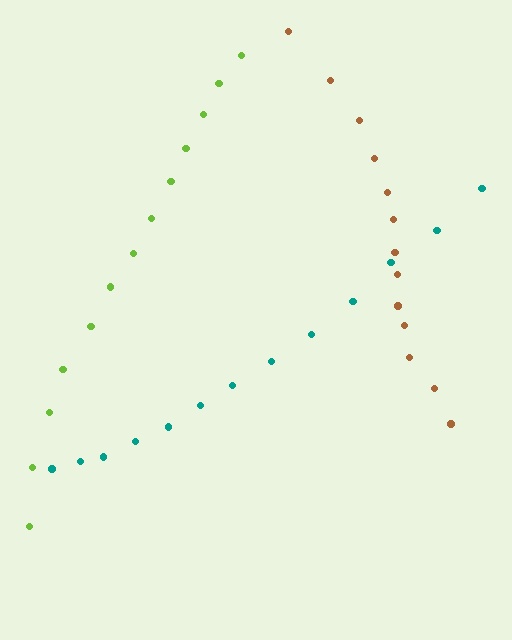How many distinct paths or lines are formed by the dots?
There are 3 distinct paths.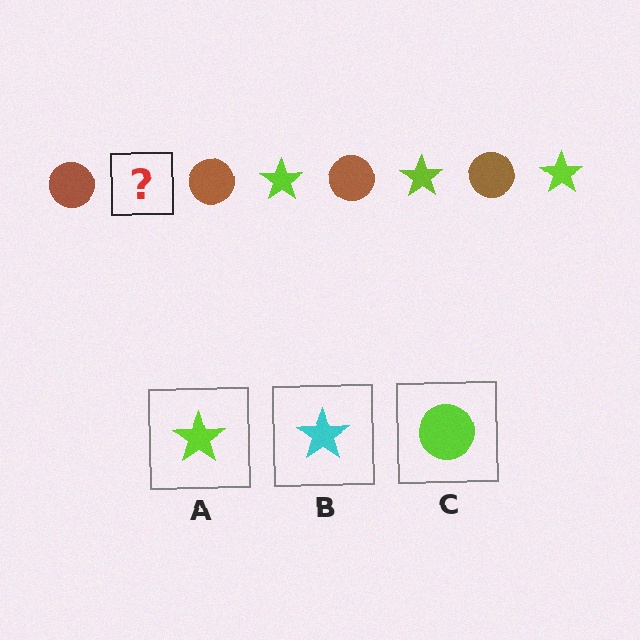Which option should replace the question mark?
Option A.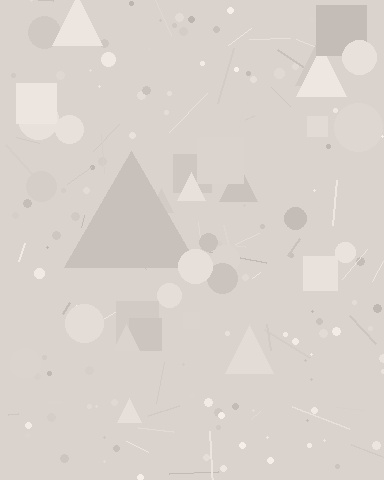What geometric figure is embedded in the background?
A triangle is embedded in the background.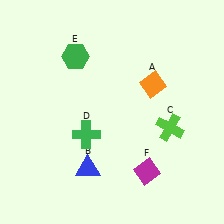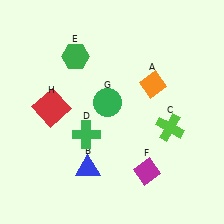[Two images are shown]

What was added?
A green circle (G), a red square (H) were added in Image 2.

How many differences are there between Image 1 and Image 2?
There are 2 differences between the two images.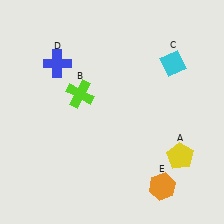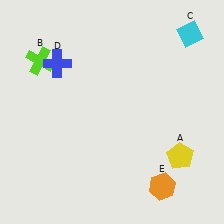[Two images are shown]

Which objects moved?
The objects that moved are: the lime cross (B), the cyan diamond (C).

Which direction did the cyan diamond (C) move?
The cyan diamond (C) moved up.